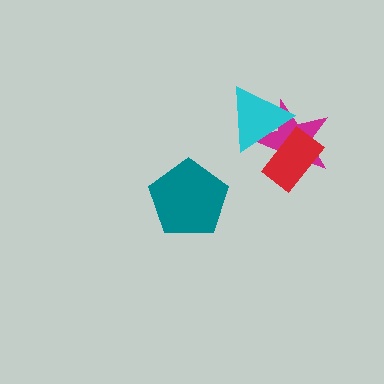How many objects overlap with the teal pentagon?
0 objects overlap with the teal pentagon.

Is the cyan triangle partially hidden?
Yes, it is partially covered by another shape.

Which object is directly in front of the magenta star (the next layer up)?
The cyan triangle is directly in front of the magenta star.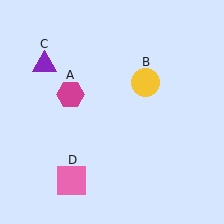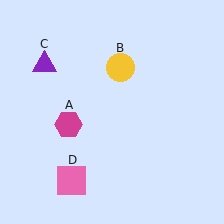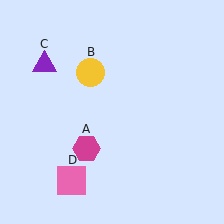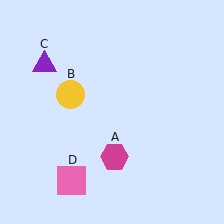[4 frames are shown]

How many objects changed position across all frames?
2 objects changed position: magenta hexagon (object A), yellow circle (object B).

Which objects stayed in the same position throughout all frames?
Purple triangle (object C) and pink square (object D) remained stationary.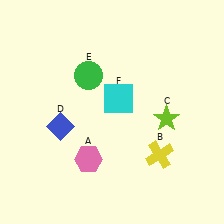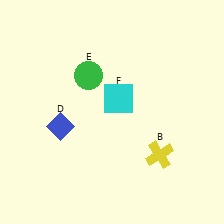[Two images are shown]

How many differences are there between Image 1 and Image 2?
There are 2 differences between the two images.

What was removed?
The lime star (C), the pink hexagon (A) were removed in Image 2.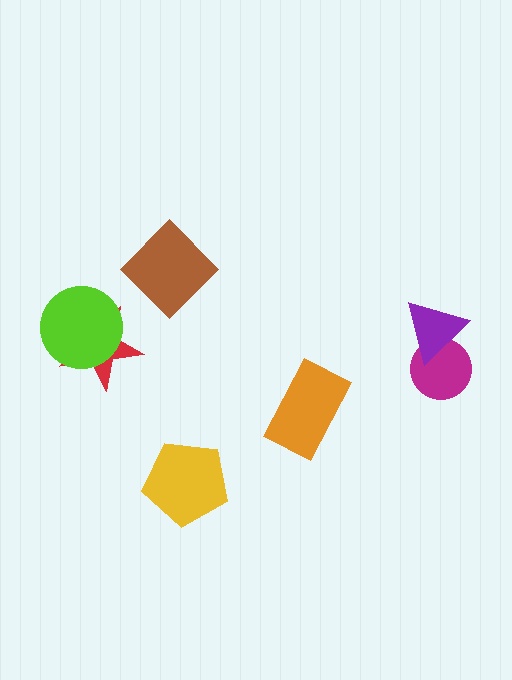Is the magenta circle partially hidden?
Yes, it is partially covered by another shape.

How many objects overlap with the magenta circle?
1 object overlaps with the magenta circle.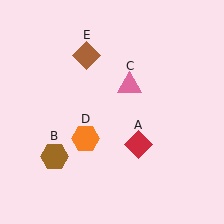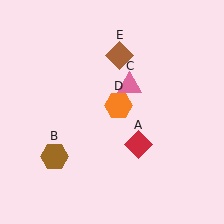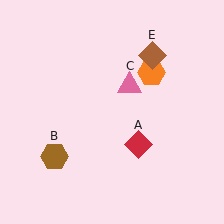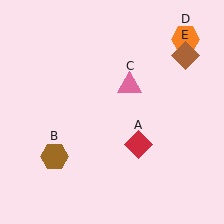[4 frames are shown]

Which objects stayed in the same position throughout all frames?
Red diamond (object A) and brown hexagon (object B) and pink triangle (object C) remained stationary.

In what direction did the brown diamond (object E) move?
The brown diamond (object E) moved right.